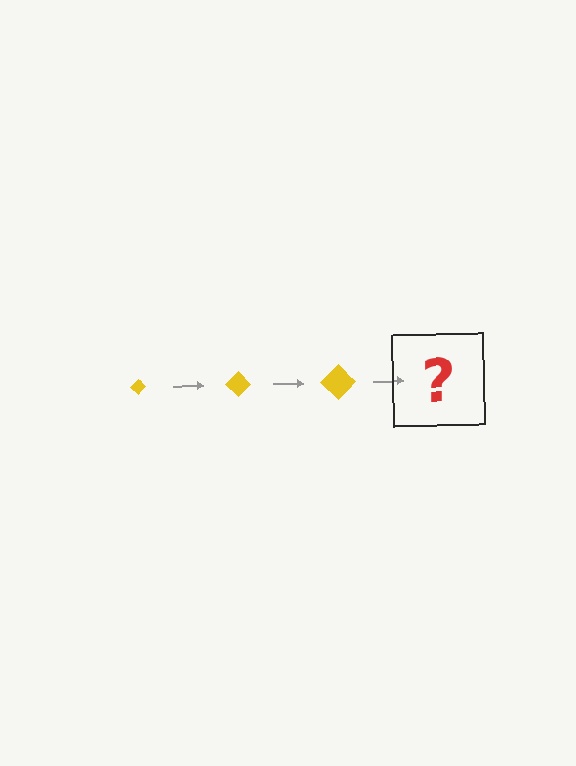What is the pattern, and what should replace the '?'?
The pattern is that the diamond gets progressively larger each step. The '?' should be a yellow diamond, larger than the previous one.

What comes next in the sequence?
The next element should be a yellow diamond, larger than the previous one.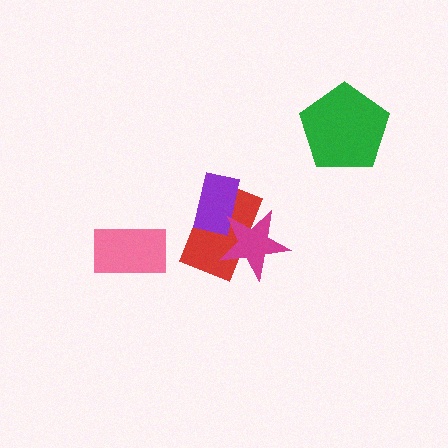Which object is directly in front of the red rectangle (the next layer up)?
The purple rectangle is directly in front of the red rectangle.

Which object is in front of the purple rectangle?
The magenta star is in front of the purple rectangle.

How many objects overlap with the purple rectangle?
2 objects overlap with the purple rectangle.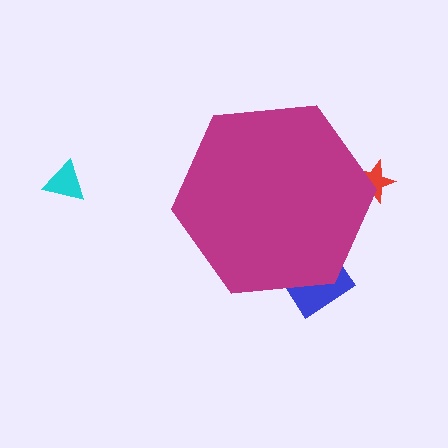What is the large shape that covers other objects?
A magenta hexagon.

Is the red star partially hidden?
Yes, the red star is partially hidden behind the magenta hexagon.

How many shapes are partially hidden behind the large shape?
2 shapes are partially hidden.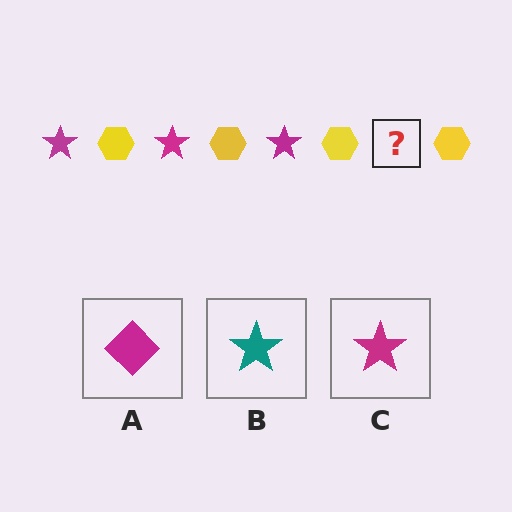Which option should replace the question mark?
Option C.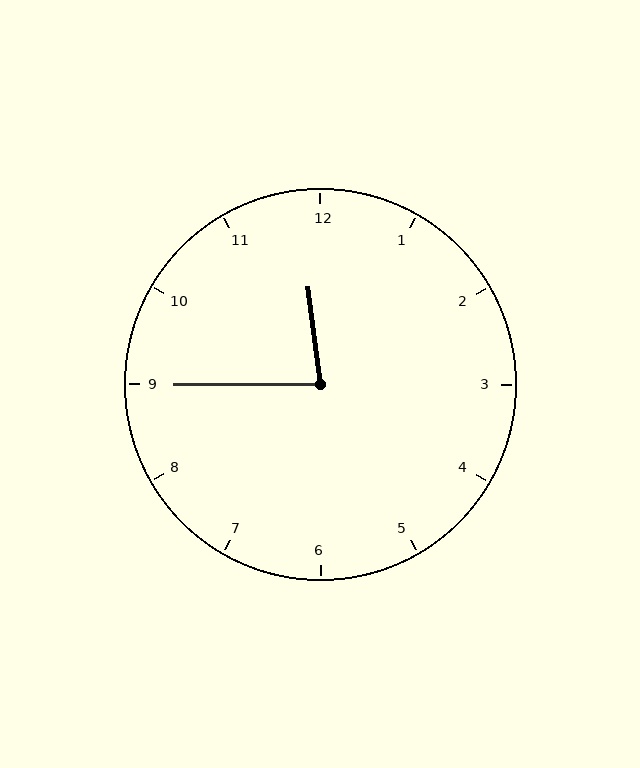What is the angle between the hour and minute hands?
Approximately 82 degrees.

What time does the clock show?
11:45.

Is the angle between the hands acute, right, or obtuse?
It is acute.